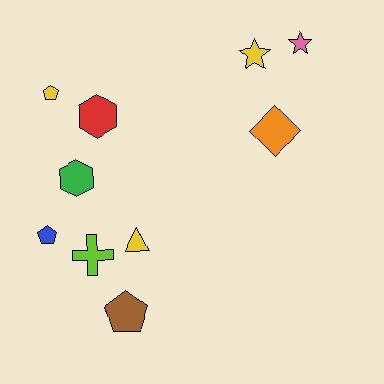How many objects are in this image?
There are 10 objects.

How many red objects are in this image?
There is 1 red object.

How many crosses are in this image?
There is 1 cross.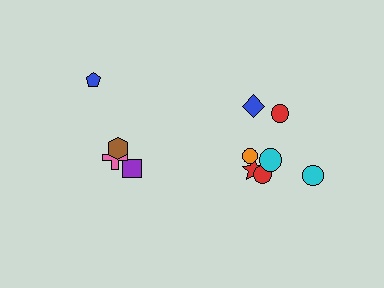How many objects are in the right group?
There are 7 objects.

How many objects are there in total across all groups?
There are 11 objects.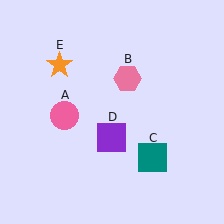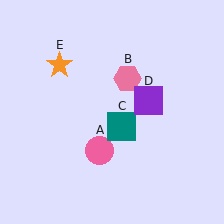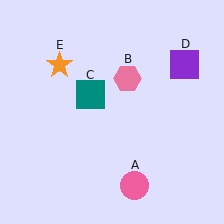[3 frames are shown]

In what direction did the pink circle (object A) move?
The pink circle (object A) moved down and to the right.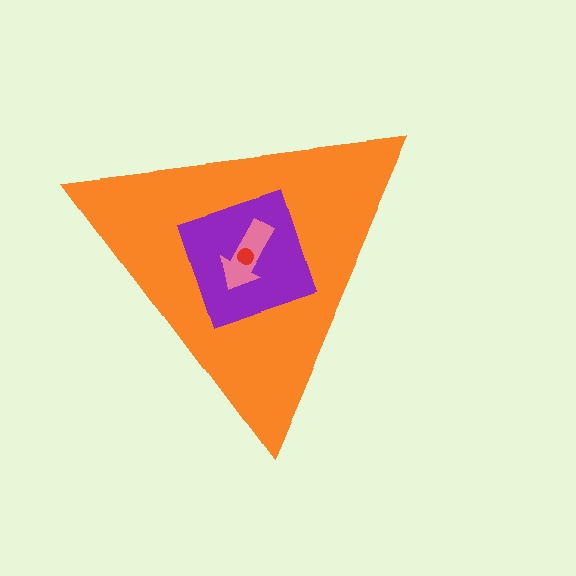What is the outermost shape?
The orange triangle.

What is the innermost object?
The red circle.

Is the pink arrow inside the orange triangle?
Yes.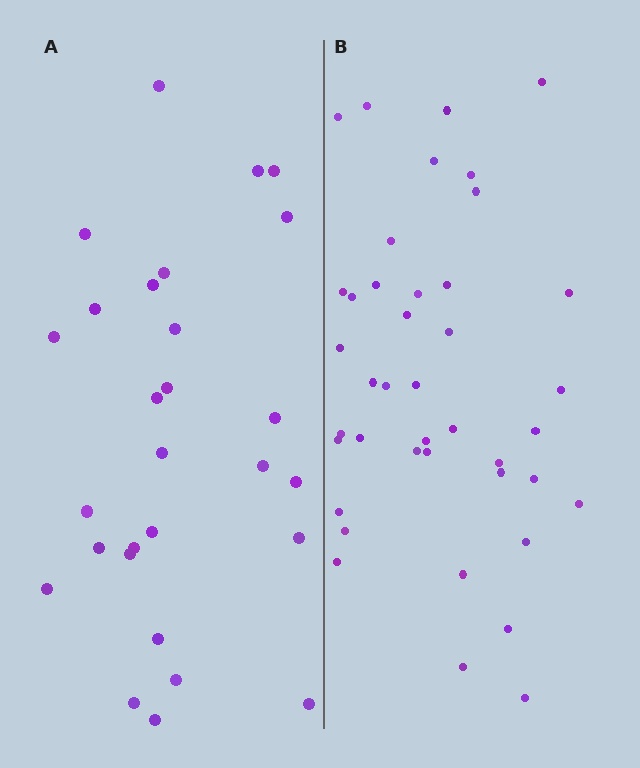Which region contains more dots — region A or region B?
Region B (the right region) has more dots.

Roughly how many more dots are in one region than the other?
Region B has approximately 15 more dots than region A.